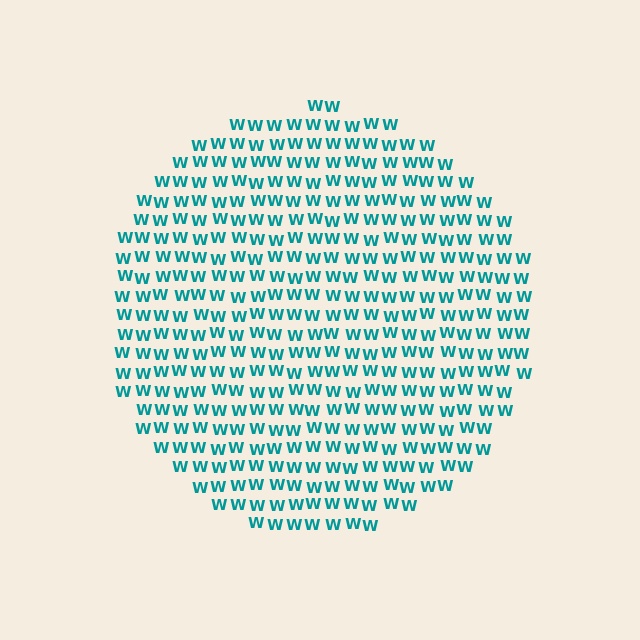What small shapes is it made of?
It is made of small letter W's.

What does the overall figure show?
The overall figure shows a circle.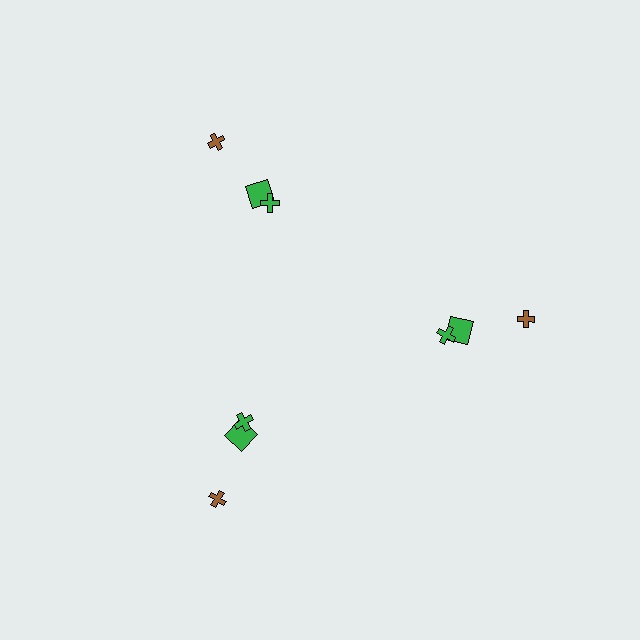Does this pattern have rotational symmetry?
Yes, this pattern has 3-fold rotational symmetry. It looks the same after rotating 120 degrees around the center.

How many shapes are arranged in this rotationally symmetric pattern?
There are 9 shapes, arranged in 3 groups of 3.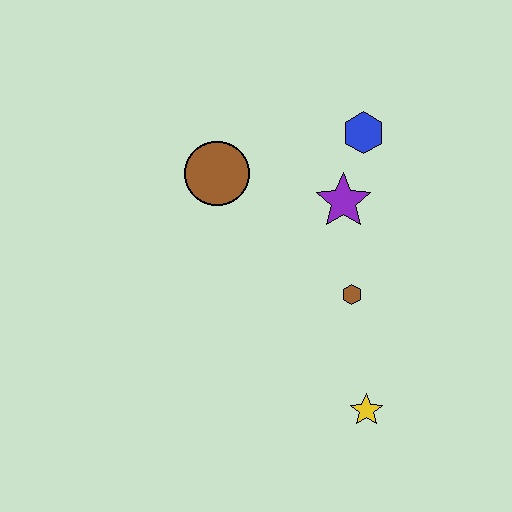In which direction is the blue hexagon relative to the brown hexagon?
The blue hexagon is above the brown hexagon.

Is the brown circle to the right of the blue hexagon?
No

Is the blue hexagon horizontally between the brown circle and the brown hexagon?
No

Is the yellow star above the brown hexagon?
No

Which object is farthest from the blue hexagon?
The yellow star is farthest from the blue hexagon.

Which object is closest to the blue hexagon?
The purple star is closest to the blue hexagon.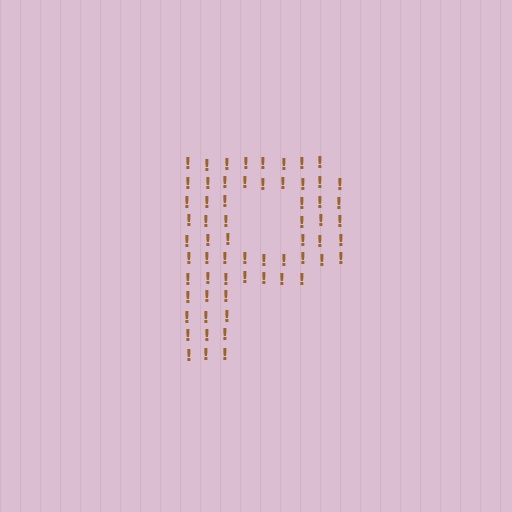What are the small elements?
The small elements are exclamation marks.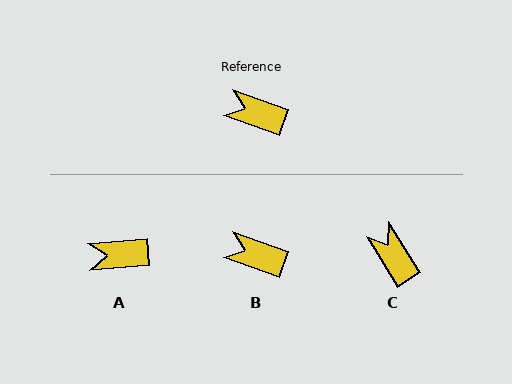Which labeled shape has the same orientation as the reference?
B.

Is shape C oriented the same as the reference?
No, it is off by about 39 degrees.